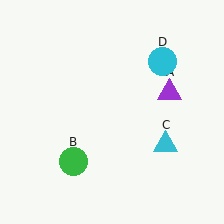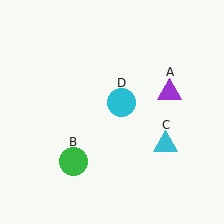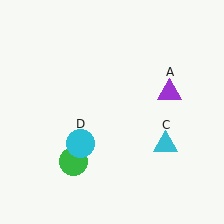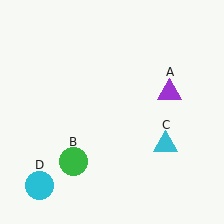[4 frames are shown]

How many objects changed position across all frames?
1 object changed position: cyan circle (object D).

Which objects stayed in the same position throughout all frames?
Purple triangle (object A) and green circle (object B) and cyan triangle (object C) remained stationary.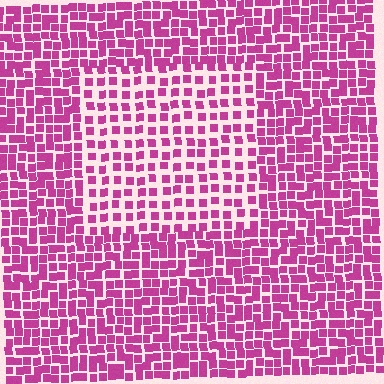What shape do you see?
I see a rectangle.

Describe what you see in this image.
The image contains small magenta elements arranged at two different densities. A rectangle-shaped region is visible where the elements are less densely packed than the surrounding area.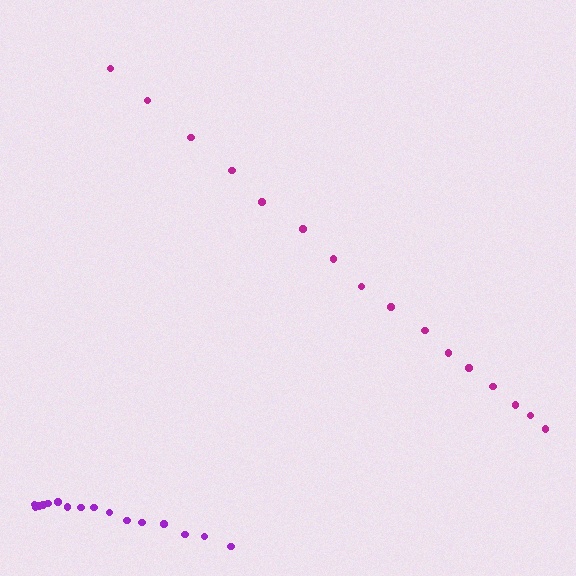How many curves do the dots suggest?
There are 2 distinct paths.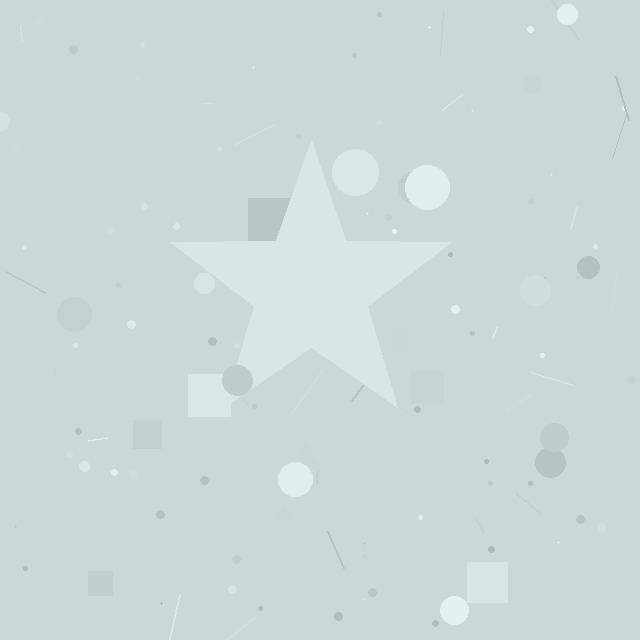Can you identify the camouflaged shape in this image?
The camouflaged shape is a star.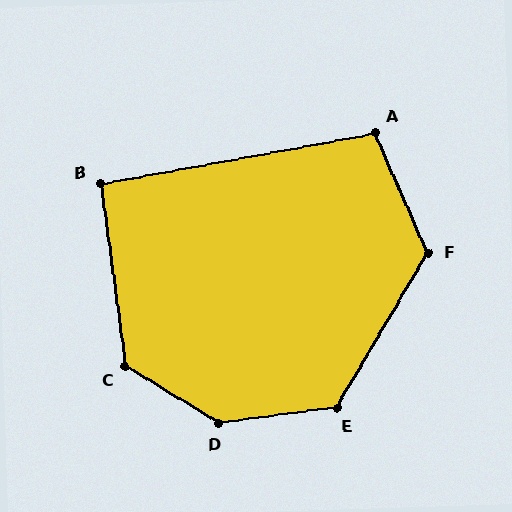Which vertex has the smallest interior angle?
B, at approximately 93 degrees.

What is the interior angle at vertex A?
Approximately 103 degrees (obtuse).